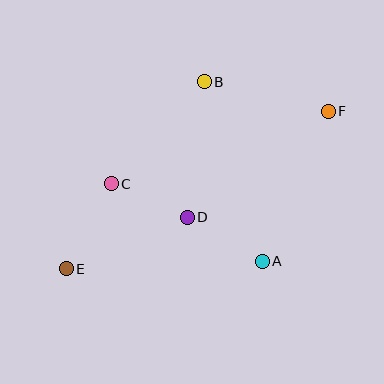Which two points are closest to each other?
Points C and D are closest to each other.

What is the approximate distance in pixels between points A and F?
The distance between A and F is approximately 164 pixels.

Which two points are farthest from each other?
Points E and F are farthest from each other.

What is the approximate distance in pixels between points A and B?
The distance between A and B is approximately 189 pixels.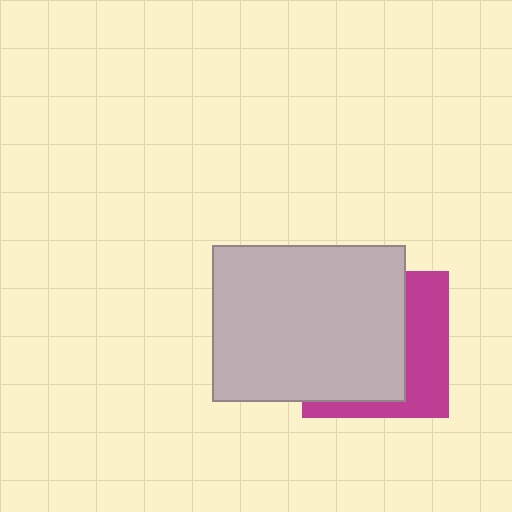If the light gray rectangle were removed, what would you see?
You would see the complete magenta square.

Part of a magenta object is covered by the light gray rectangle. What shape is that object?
It is a square.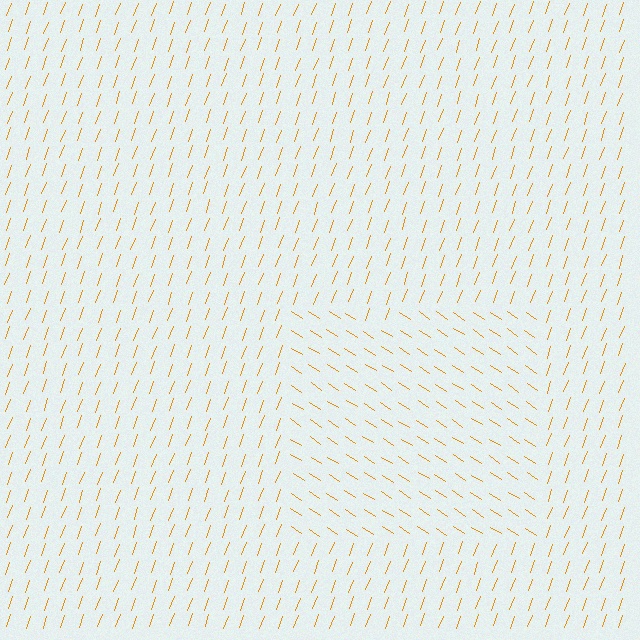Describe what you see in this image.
The image is filled with small orange line segments. A rectangle region in the image has lines oriented differently from the surrounding lines, creating a visible texture boundary.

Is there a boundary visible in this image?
Yes, there is a texture boundary formed by a change in line orientation.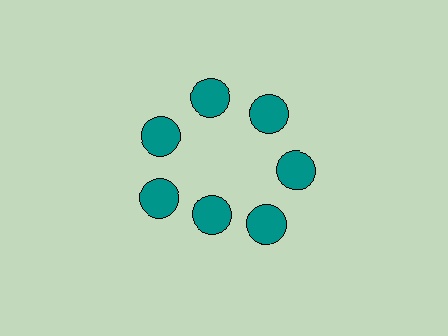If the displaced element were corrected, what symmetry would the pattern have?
It would have 7-fold rotational symmetry — the pattern would map onto itself every 51 degrees.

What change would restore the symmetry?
The symmetry would be restored by moving it outward, back onto the ring so that all 7 circles sit at equal angles and equal distance from the center.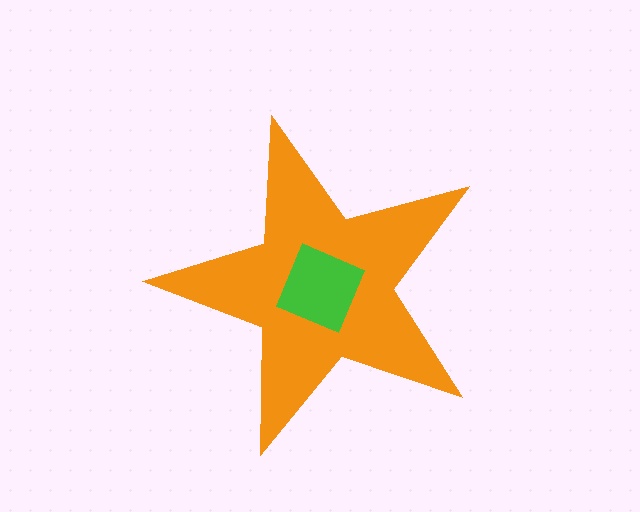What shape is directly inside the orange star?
The green square.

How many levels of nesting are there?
2.